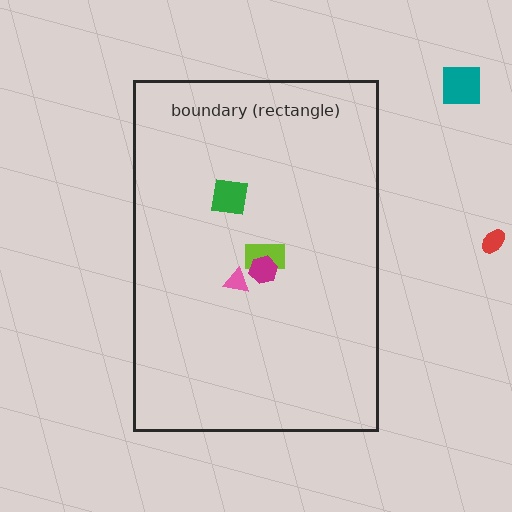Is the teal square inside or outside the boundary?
Outside.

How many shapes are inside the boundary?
4 inside, 2 outside.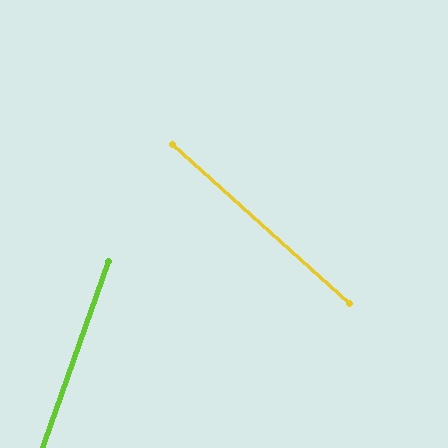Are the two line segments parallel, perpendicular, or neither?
Neither parallel nor perpendicular — they differ by about 68°.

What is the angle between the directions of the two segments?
Approximately 68 degrees.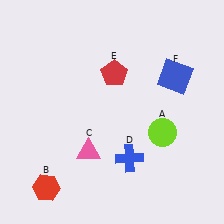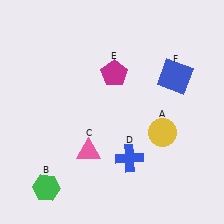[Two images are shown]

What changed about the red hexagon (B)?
In Image 1, B is red. In Image 2, it changed to green.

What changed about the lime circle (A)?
In Image 1, A is lime. In Image 2, it changed to yellow.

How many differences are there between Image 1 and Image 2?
There are 3 differences between the two images.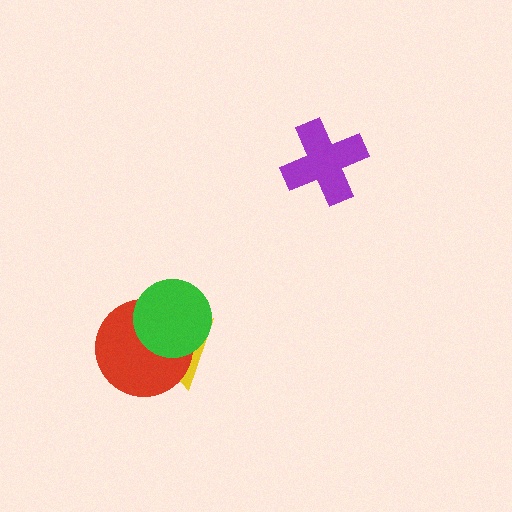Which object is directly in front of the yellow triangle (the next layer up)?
The red circle is directly in front of the yellow triangle.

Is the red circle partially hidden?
Yes, it is partially covered by another shape.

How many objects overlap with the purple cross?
0 objects overlap with the purple cross.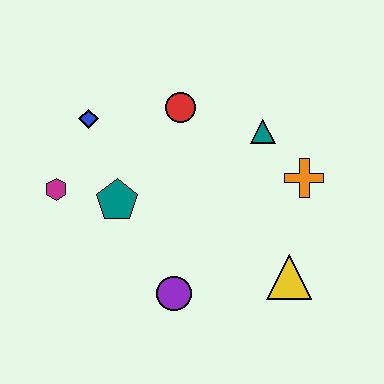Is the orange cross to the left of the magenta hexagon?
No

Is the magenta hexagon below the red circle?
Yes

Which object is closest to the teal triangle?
The orange cross is closest to the teal triangle.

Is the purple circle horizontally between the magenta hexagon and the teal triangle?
Yes